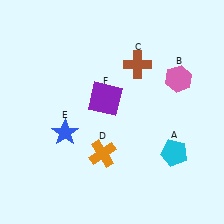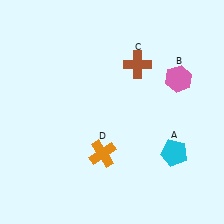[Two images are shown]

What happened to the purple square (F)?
The purple square (F) was removed in Image 2. It was in the top-left area of Image 1.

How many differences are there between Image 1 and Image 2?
There are 2 differences between the two images.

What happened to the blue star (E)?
The blue star (E) was removed in Image 2. It was in the bottom-left area of Image 1.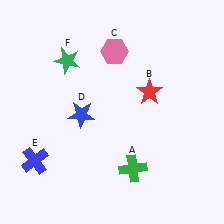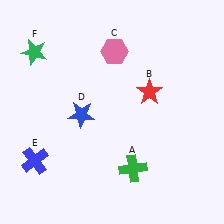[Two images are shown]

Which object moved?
The green star (F) moved left.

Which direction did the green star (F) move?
The green star (F) moved left.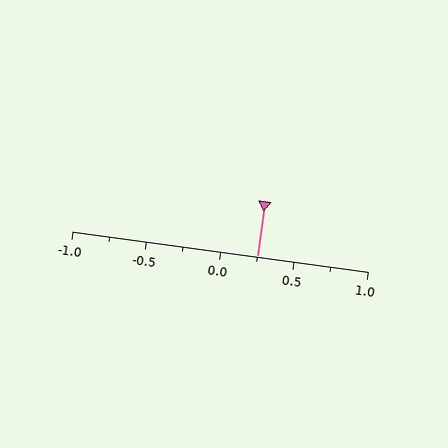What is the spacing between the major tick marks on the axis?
The major ticks are spaced 0.5 apart.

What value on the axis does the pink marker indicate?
The marker indicates approximately 0.25.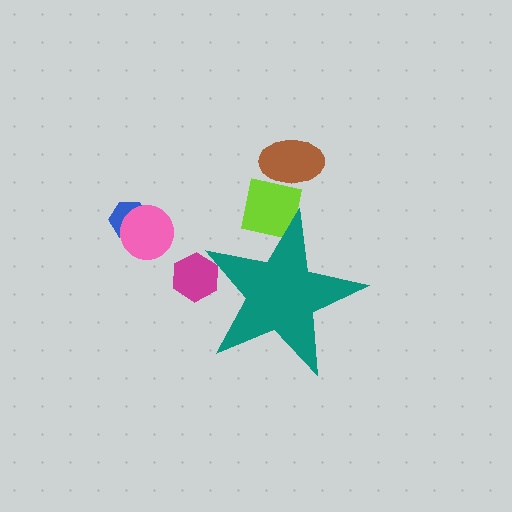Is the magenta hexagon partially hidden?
Yes, the magenta hexagon is partially hidden behind the teal star.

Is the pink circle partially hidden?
No, the pink circle is fully visible.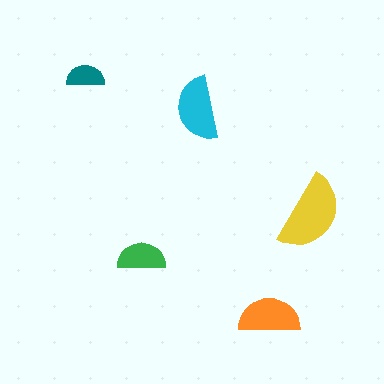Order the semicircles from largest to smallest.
the yellow one, the cyan one, the orange one, the green one, the teal one.